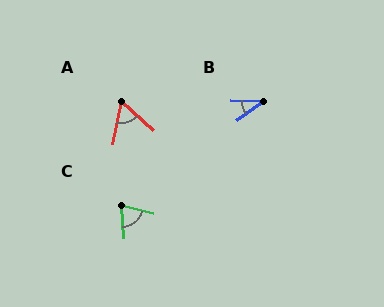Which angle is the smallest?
B, at approximately 38 degrees.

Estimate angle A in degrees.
Approximately 59 degrees.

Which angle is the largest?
C, at approximately 72 degrees.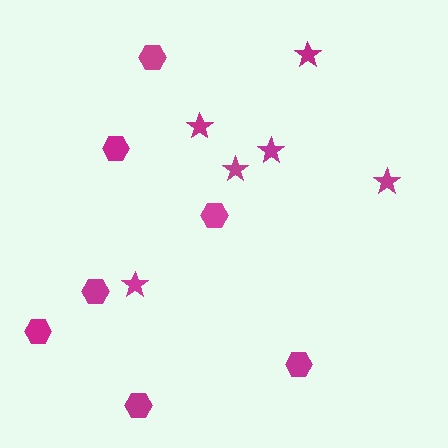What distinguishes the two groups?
There are 2 groups: one group of stars (6) and one group of hexagons (7).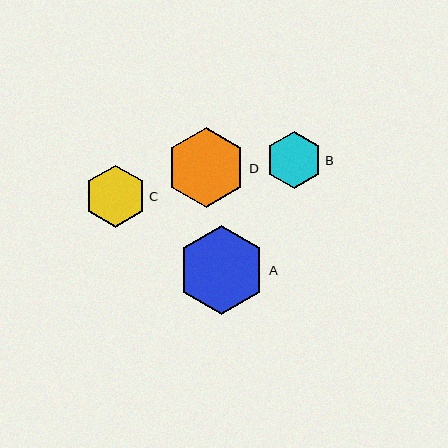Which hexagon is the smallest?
Hexagon B is the smallest with a size of approximately 57 pixels.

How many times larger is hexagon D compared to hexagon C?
Hexagon D is approximately 1.3 times the size of hexagon C.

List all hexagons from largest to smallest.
From largest to smallest: A, D, C, B.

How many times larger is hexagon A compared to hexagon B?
Hexagon A is approximately 1.6 times the size of hexagon B.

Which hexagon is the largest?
Hexagon A is the largest with a size of approximately 88 pixels.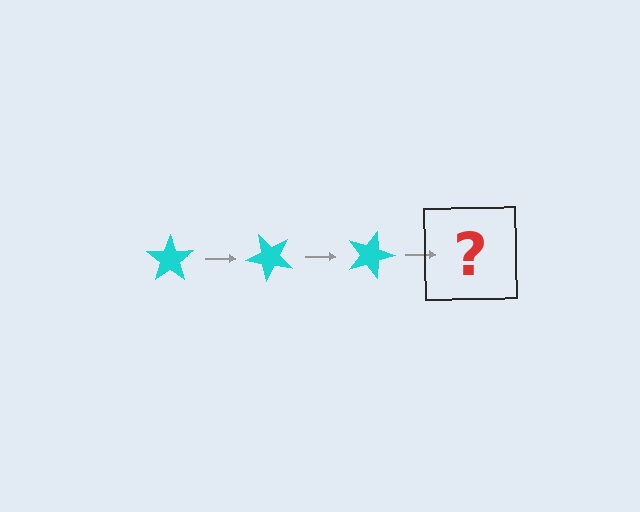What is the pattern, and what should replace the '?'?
The pattern is that the star rotates 45 degrees each step. The '?' should be a cyan star rotated 135 degrees.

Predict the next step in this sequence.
The next step is a cyan star rotated 135 degrees.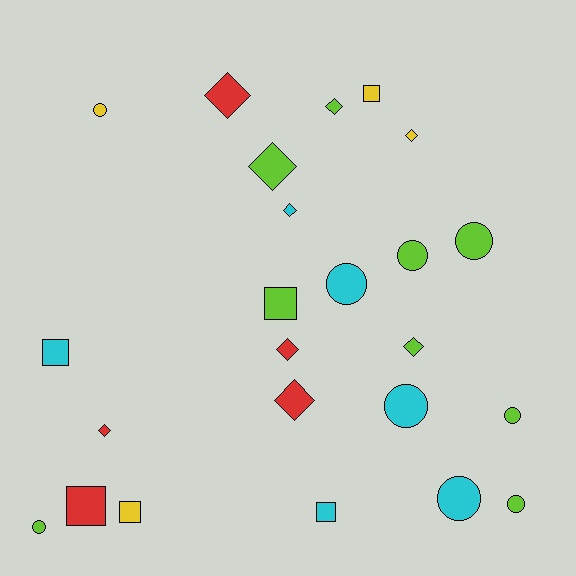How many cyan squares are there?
There are 2 cyan squares.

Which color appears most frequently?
Lime, with 9 objects.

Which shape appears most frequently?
Diamond, with 9 objects.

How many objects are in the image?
There are 24 objects.